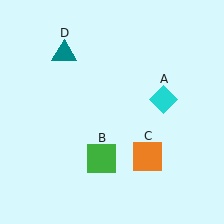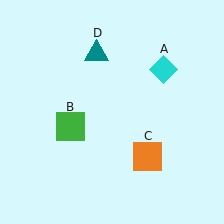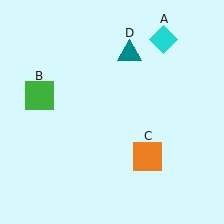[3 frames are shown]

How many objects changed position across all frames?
3 objects changed position: cyan diamond (object A), green square (object B), teal triangle (object D).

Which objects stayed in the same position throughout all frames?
Orange square (object C) remained stationary.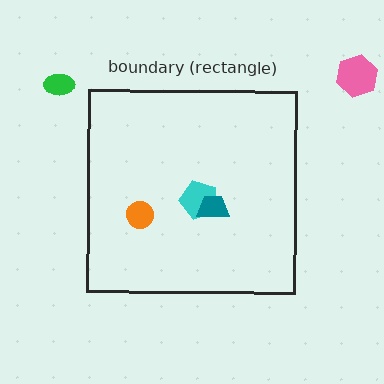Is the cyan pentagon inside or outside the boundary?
Inside.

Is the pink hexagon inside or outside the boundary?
Outside.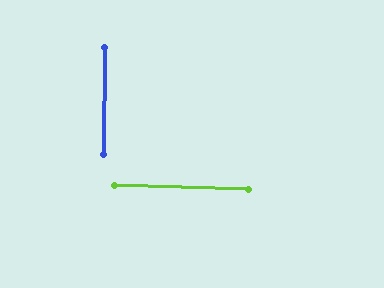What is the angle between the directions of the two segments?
Approximately 89 degrees.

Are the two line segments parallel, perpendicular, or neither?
Perpendicular — they meet at approximately 89°.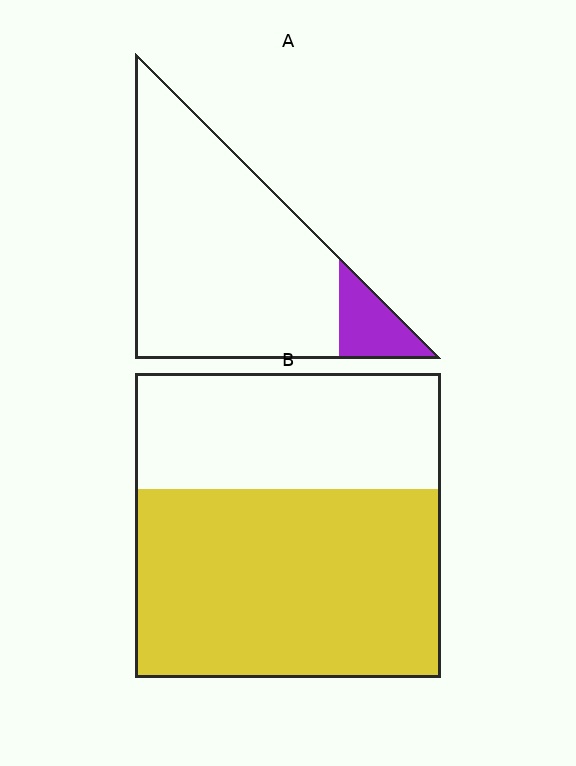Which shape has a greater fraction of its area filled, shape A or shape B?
Shape B.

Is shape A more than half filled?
No.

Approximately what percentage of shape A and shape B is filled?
A is approximately 10% and B is approximately 60%.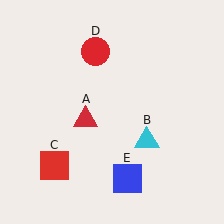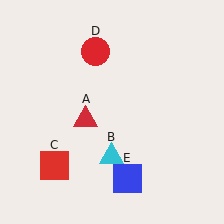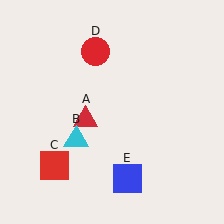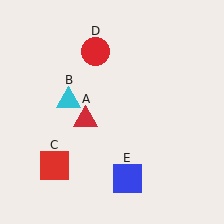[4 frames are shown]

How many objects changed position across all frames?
1 object changed position: cyan triangle (object B).